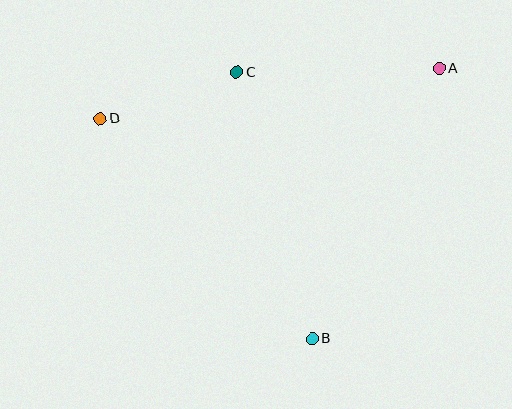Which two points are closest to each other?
Points C and D are closest to each other.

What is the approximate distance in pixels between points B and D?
The distance between B and D is approximately 306 pixels.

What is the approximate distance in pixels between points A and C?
The distance between A and C is approximately 202 pixels.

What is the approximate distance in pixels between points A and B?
The distance between A and B is approximately 298 pixels.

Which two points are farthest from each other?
Points A and D are farthest from each other.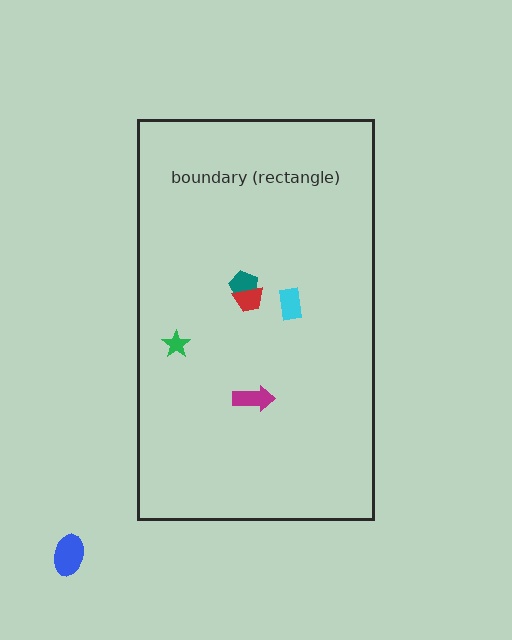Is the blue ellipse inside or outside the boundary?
Outside.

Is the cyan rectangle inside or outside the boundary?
Inside.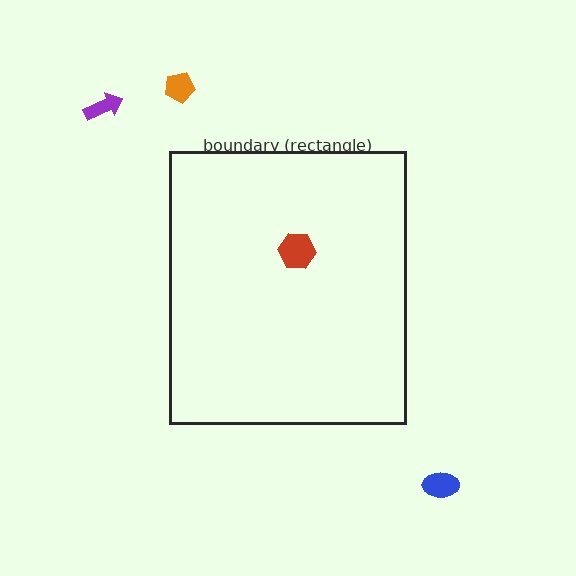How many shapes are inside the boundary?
1 inside, 3 outside.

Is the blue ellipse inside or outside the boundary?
Outside.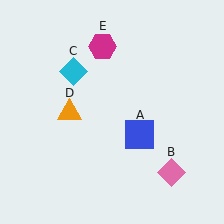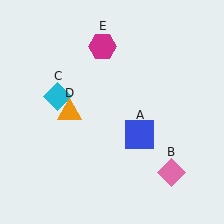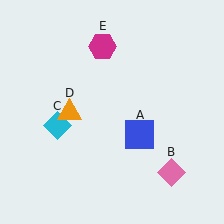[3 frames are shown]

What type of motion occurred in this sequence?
The cyan diamond (object C) rotated counterclockwise around the center of the scene.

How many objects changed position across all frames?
1 object changed position: cyan diamond (object C).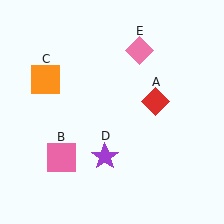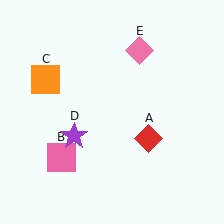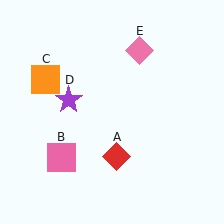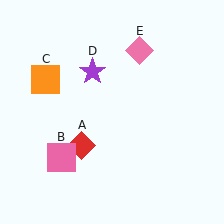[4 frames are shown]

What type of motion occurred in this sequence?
The red diamond (object A), purple star (object D) rotated clockwise around the center of the scene.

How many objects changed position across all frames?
2 objects changed position: red diamond (object A), purple star (object D).